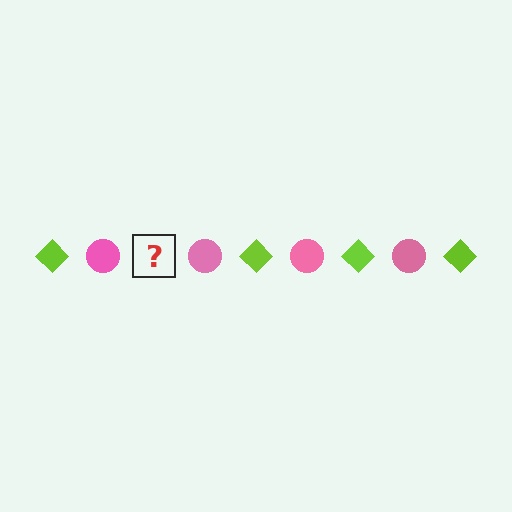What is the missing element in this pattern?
The missing element is a lime diamond.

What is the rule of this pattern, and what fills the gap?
The rule is that the pattern alternates between lime diamond and pink circle. The gap should be filled with a lime diamond.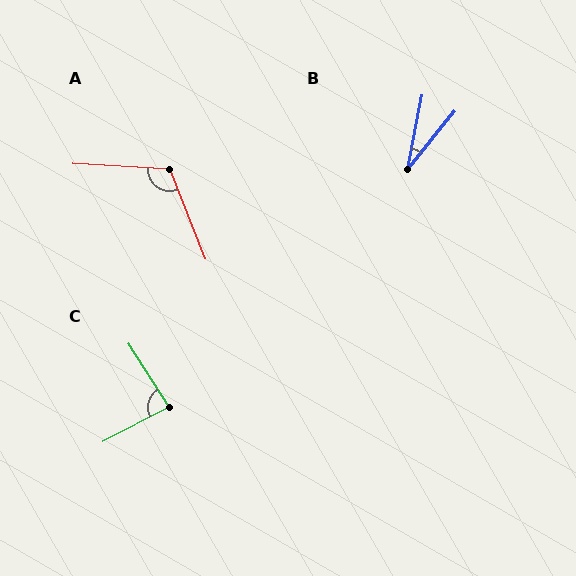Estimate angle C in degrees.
Approximately 85 degrees.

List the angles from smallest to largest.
B (28°), C (85°), A (115°).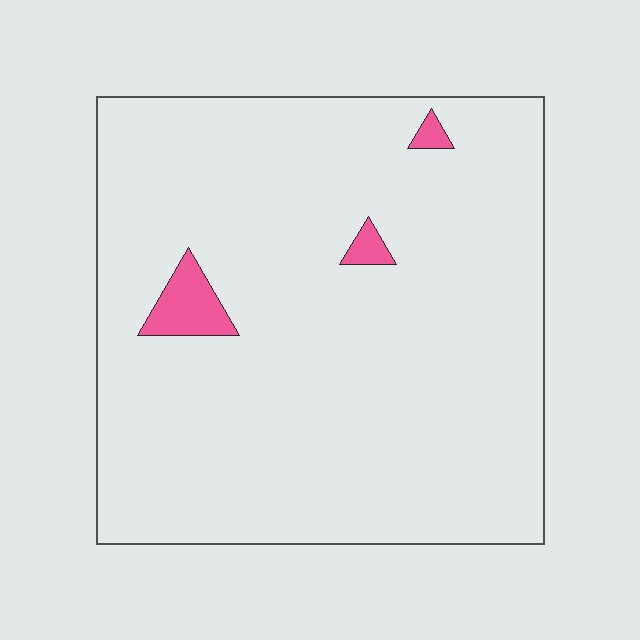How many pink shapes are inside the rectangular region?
3.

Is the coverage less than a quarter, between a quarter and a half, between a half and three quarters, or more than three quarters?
Less than a quarter.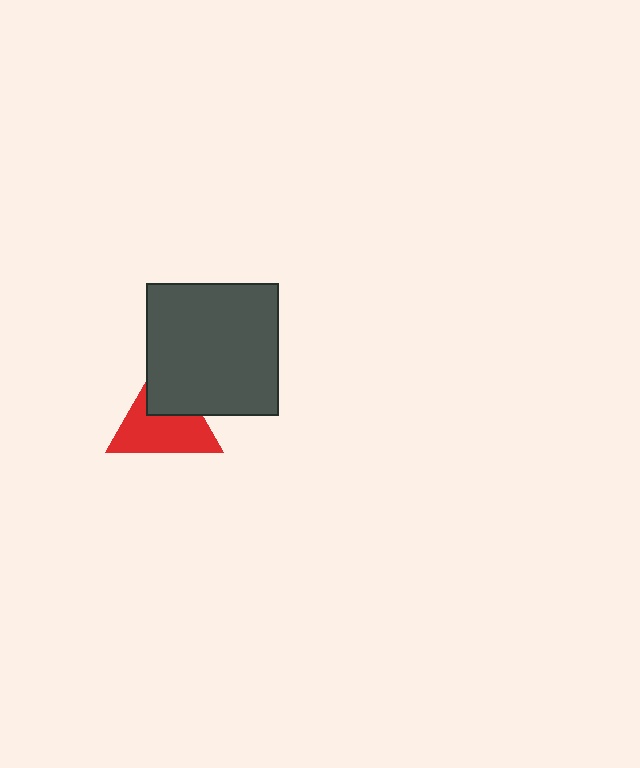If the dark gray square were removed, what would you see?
You would see the complete red triangle.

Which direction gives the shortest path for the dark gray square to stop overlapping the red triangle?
Moving toward the upper-right gives the shortest separation.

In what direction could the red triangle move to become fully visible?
The red triangle could move toward the lower-left. That would shift it out from behind the dark gray square entirely.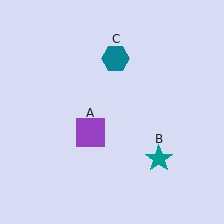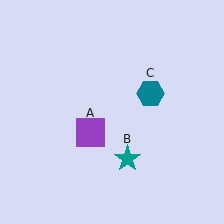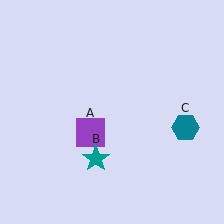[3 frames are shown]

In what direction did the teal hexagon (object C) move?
The teal hexagon (object C) moved down and to the right.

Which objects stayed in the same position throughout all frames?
Purple square (object A) remained stationary.